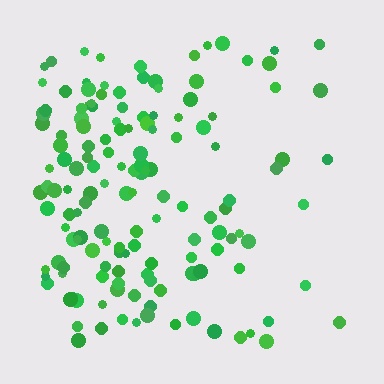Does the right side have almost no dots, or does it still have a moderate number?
Still a moderate number, just noticeably fewer than the left.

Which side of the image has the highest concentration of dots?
The left.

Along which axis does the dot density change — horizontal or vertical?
Horizontal.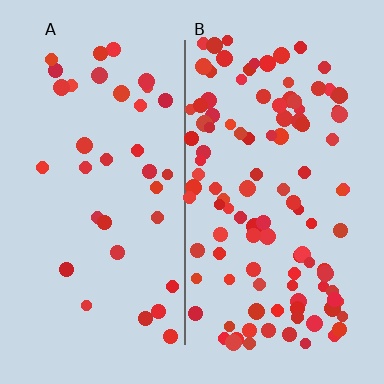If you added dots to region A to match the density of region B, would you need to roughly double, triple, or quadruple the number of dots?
Approximately triple.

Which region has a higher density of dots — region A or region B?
B (the right).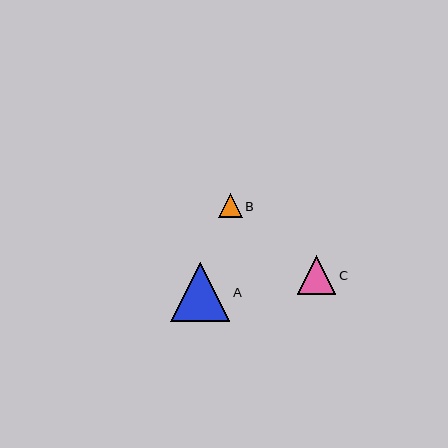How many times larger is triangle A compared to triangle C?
Triangle A is approximately 1.6 times the size of triangle C.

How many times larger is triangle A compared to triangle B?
Triangle A is approximately 2.5 times the size of triangle B.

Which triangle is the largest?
Triangle A is the largest with a size of approximately 60 pixels.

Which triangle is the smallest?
Triangle B is the smallest with a size of approximately 24 pixels.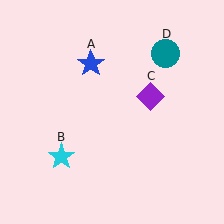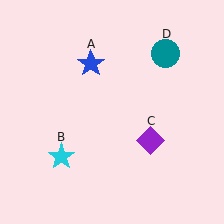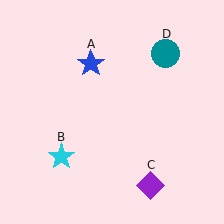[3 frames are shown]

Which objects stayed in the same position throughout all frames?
Blue star (object A) and cyan star (object B) and teal circle (object D) remained stationary.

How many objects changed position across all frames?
1 object changed position: purple diamond (object C).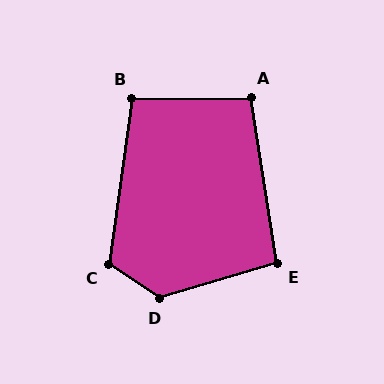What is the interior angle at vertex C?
Approximately 115 degrees (obtuse).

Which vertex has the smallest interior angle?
E, at approximately 98 degrees.